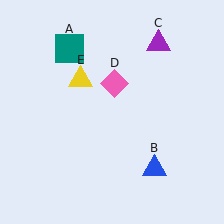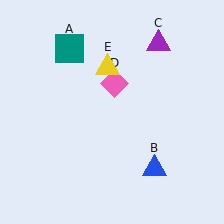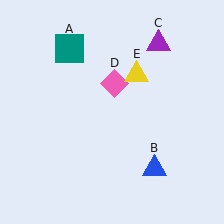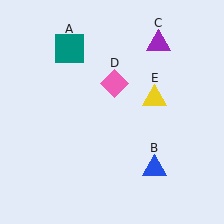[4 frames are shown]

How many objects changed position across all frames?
1 object changed position: yellow triangle (object E).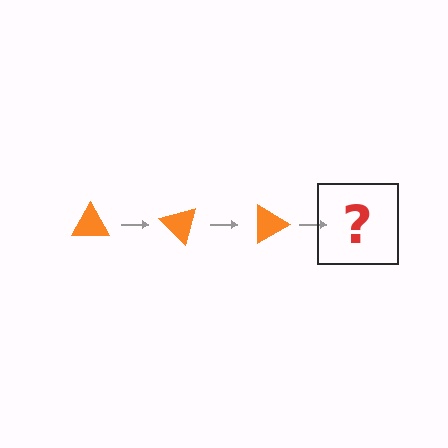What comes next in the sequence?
The next element should be an orange triangle rotated 135 degrees.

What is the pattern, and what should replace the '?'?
The pattern is that the triangle rotates 45 degrees each step. The '?' should be an orange triangle rotated 135 degrees.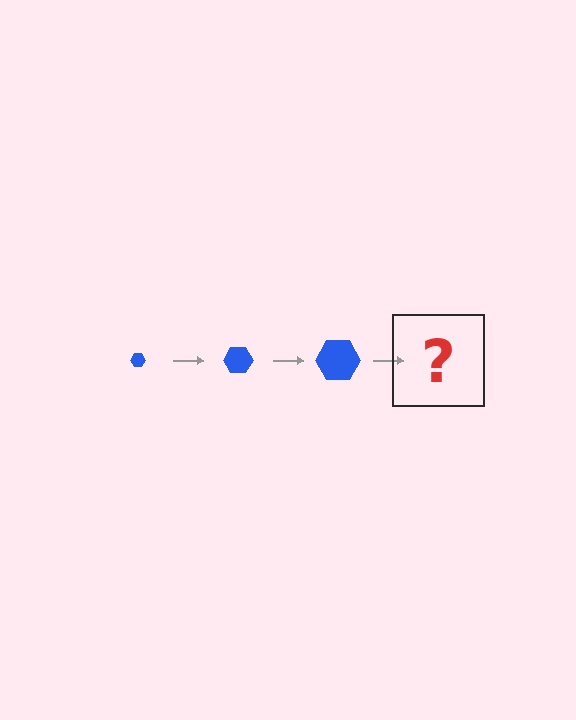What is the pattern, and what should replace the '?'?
The pattern is that the hexagon gets progressively larger each step. The '?' should be a blue hexagon, larger than the previous one.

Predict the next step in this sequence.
The next step is a blue hexagon, larger than the previous one.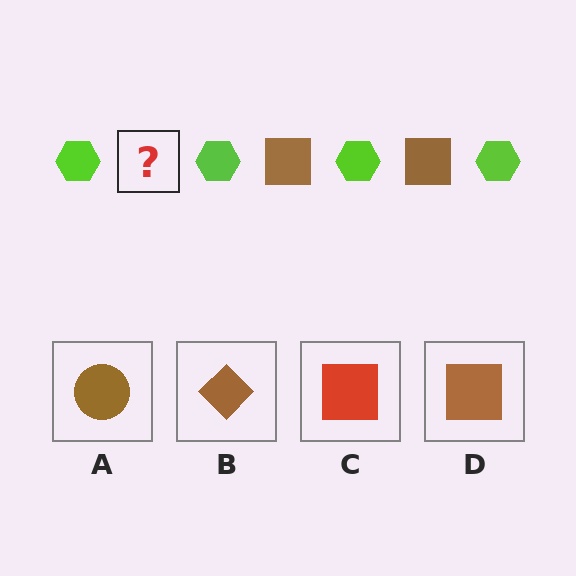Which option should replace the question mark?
Option D.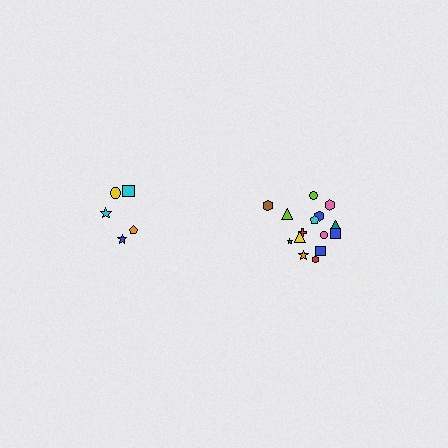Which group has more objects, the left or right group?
The right group.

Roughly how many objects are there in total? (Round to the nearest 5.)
Roughly 20 objects in total.